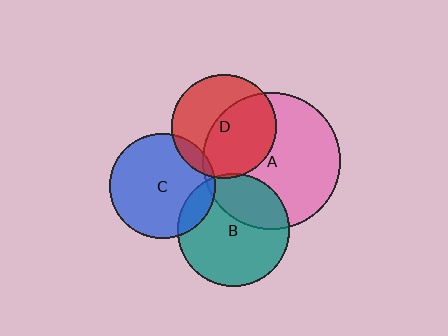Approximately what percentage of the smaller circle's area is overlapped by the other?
Approximately 10%.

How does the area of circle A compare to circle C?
Approximately 1.7 times.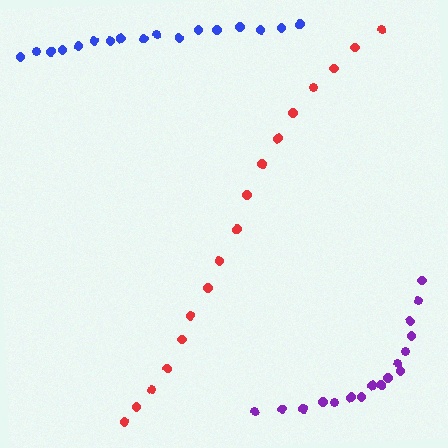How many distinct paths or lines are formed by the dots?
There are 3 distinct paths.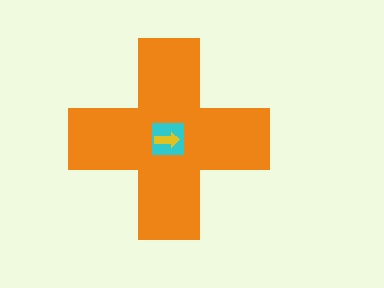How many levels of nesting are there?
3.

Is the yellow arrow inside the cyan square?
Yes.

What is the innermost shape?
The yellow arrow.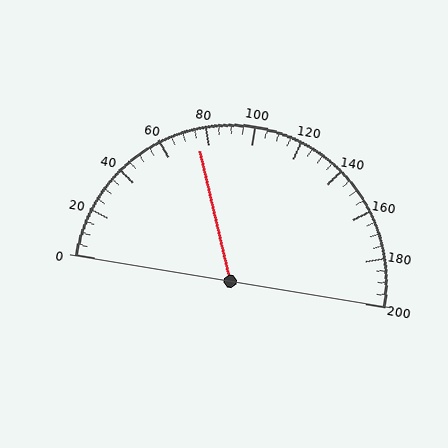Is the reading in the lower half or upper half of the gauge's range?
The reading is in the lower half of the range (0 to 200).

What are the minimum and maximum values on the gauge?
The gauge ranges from 0 to 200.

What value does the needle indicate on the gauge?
The needle indicates approximately 75.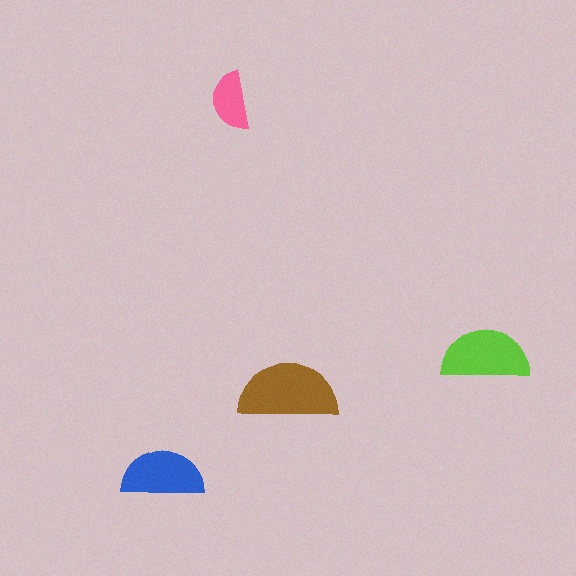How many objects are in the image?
There are 4 objects in the image.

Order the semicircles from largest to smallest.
the brown one, the lime one, the blue one, the pink one.